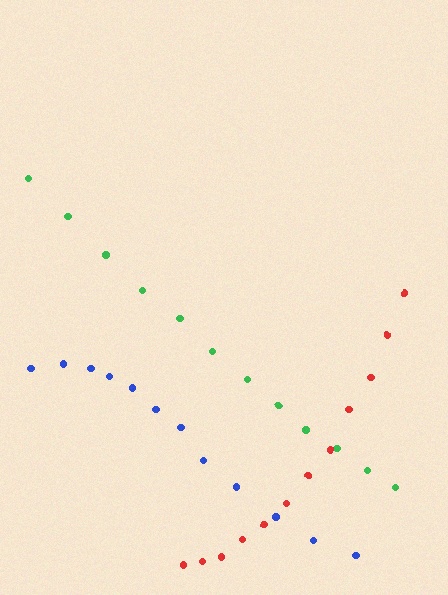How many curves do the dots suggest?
There are 3 distinct paths.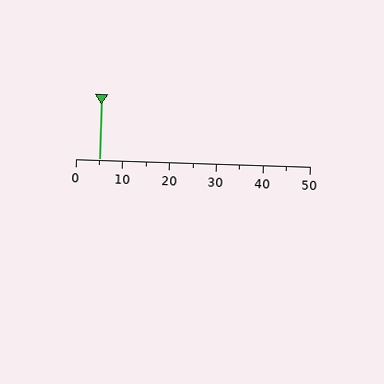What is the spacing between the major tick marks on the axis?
The major ticks are spaced 10 apart.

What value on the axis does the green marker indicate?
The marker indicates approximately 5.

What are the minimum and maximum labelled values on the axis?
The axis runs from 0 to 50.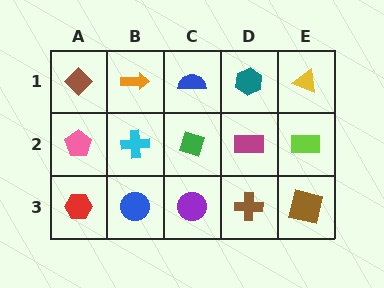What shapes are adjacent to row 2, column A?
A brown diamond (row 1, column A), a red hexagon (row 3, column A), a cyan cross (row 2, column B).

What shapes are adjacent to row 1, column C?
A green diamond (row 2, column C), an orange arrow (row 1, column B), a teal hexagon (row 1, column D).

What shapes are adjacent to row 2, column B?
An orange arrow (row 1, column B), a blue circle (row 3, column B), a pink pentagon (row 2, column A), a green diamond (row 2, column C).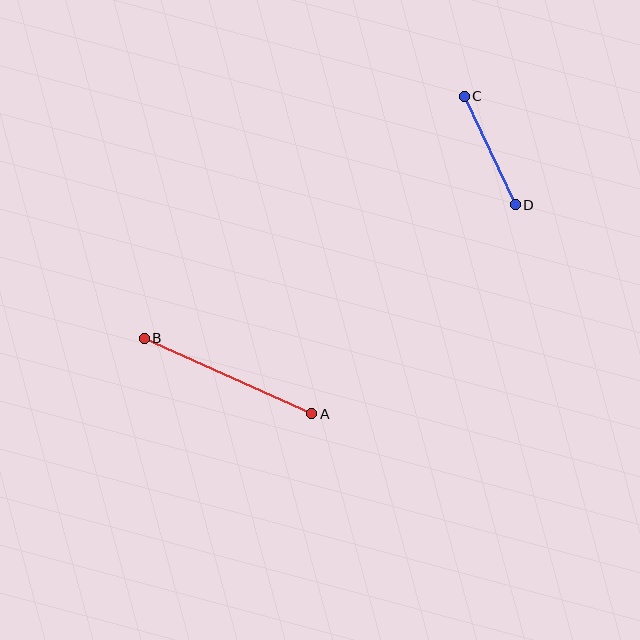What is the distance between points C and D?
The distance is approximately 120 pixels.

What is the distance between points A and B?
The distance is approximately 184 pixels.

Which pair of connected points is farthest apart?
Points A and B are farthest apart.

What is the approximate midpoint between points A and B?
The midpoint is at approximately (228, 376) pixels.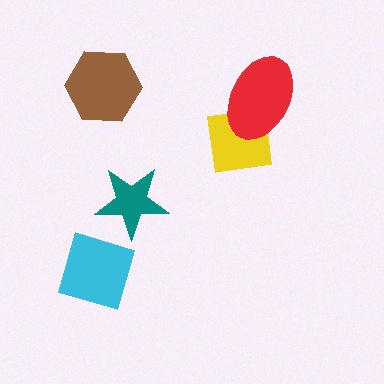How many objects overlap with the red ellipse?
1 object overlaps with the red ellipse.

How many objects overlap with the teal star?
0 objects overlap with the teal star.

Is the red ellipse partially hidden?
No, no other shape covers it.